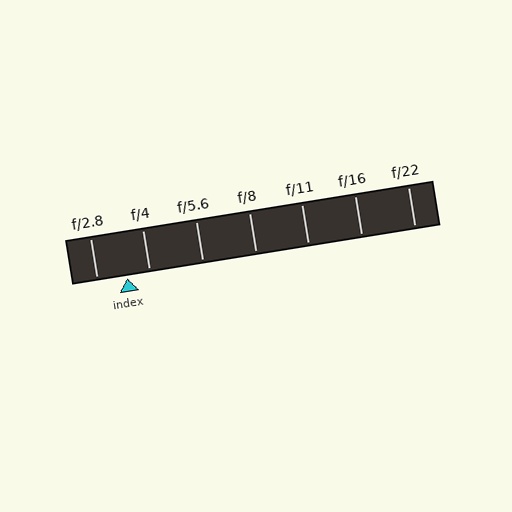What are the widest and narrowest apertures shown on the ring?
The widest aperture shown is f/2.8 and the narrowest is f/22.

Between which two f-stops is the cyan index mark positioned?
The index mark is between f/2.8 and f/4.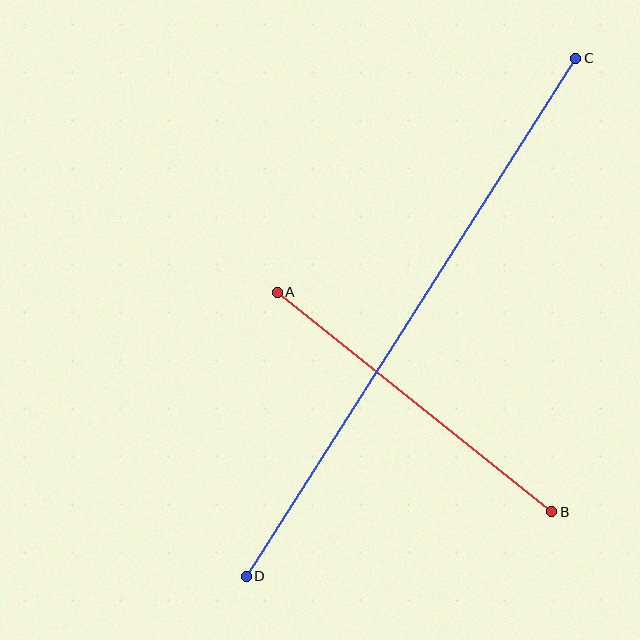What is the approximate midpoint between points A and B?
The midpoint is at approximately (415, 402) pixels.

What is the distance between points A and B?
The distance is approximately 351 pixels.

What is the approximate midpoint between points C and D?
The midpoint is at approximately (411, 317) pixels.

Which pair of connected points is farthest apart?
Points C and D are farthest apart.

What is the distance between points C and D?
The distance is approximately 614 pixels.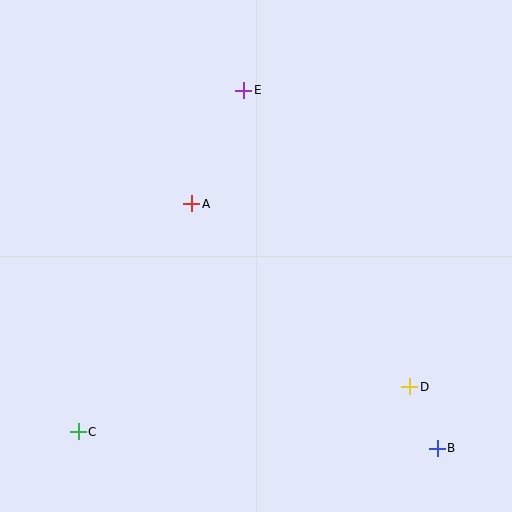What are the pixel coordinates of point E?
Point E is at (244, 90).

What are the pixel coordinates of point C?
Point C is at (78, 432).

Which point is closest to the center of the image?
Point A at (192, 204) is closest to the center.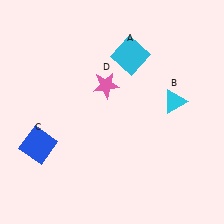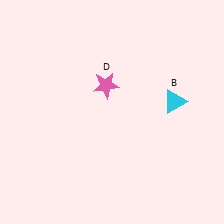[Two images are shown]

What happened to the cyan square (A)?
The cyan square (A) was removed in Image 2. It was in the top-right area of Image 1.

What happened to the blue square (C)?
The blue square (C) was removed in Image 2. It was in the bottom-left area of Image 1.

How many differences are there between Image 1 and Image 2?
There are 2 differences between the two images.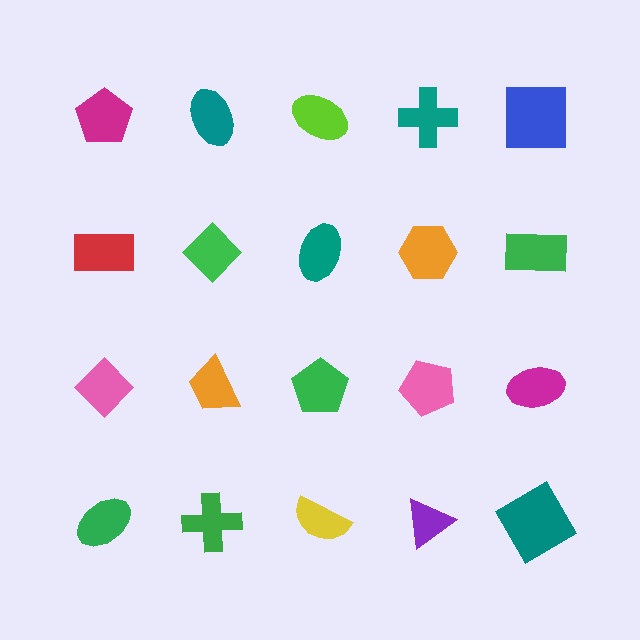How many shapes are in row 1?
5 shapes.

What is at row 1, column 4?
A teal cross.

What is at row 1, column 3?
A lime ellipse.